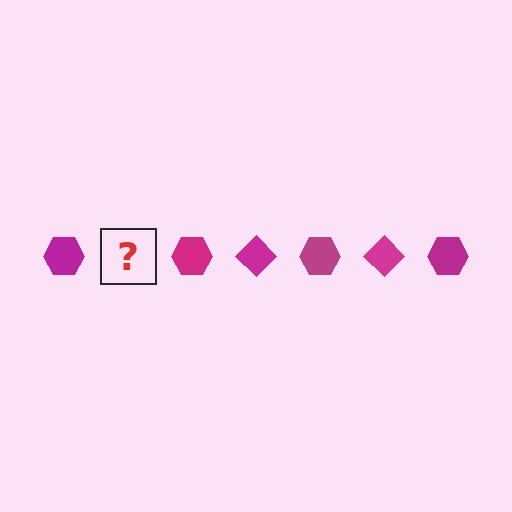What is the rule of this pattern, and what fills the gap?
The rule is that the pattern cycles through hexagon, diamond shapes in magenta. The gap should be filled with a magenta diamond.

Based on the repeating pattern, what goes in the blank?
The blank should be a magenta diamond.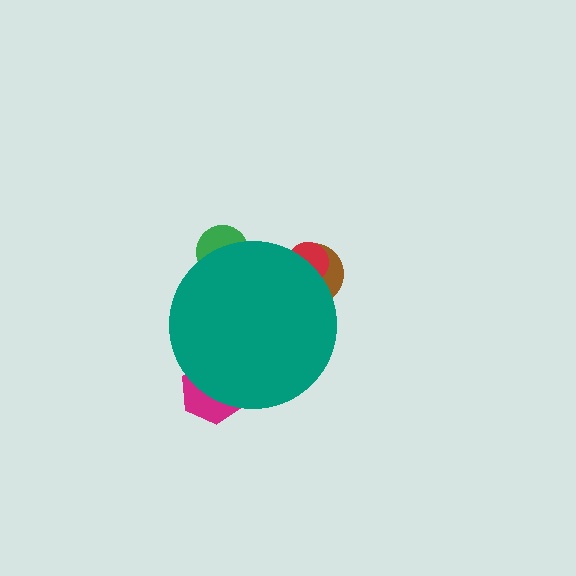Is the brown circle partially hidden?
Yes, the brown circle is partially hidden behind the teal circle.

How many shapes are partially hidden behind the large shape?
4 shapes are partially hidden.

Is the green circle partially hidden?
Yes, the green circle is partially hidden behind the teal circle.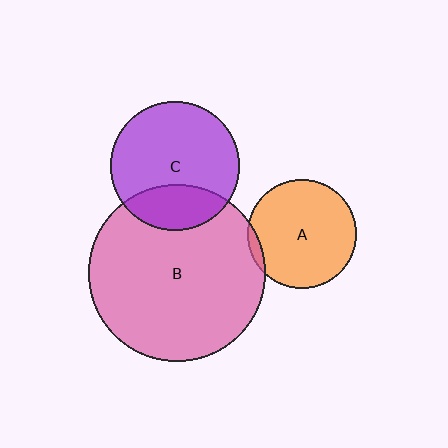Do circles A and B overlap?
Yes.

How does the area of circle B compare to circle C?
Approximately 1.9 times.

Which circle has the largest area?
Circle B (pink).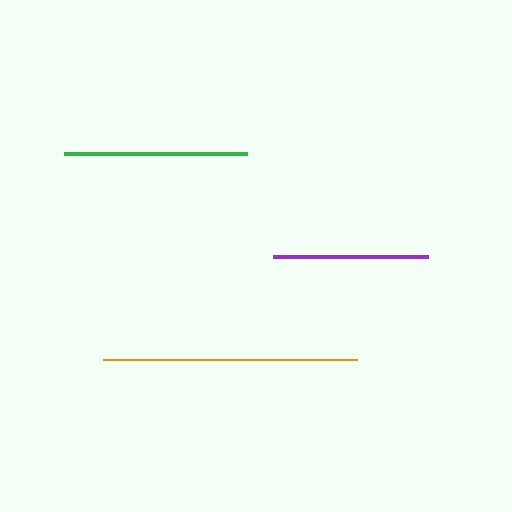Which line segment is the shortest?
The purple line is the shortest at approximately 156 pixels.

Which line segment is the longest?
The orange line is the longest at approximately 254 pixels.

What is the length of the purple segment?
The purple segment is approximately 156 pixels long.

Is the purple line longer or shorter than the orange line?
The orange line is longer than the purple line.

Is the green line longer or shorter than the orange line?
The orange line is longer than the green line.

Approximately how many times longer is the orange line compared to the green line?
The orange line is approximately 1.4 times the length of the green line.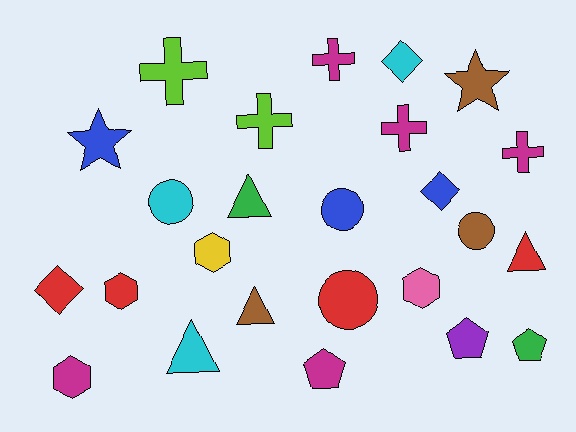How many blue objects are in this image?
There are 3 blue objects.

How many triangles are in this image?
There are 4 triangles.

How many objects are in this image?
There are 25 objects.